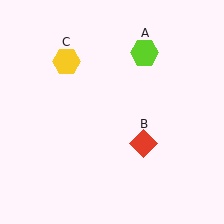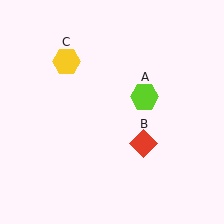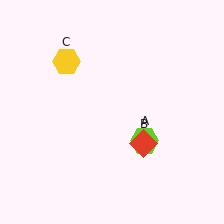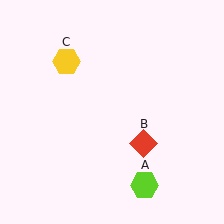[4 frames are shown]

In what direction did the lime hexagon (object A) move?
The lime hexagon (object A) moved down.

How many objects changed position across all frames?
1 object changed position: lime hexagon (object A).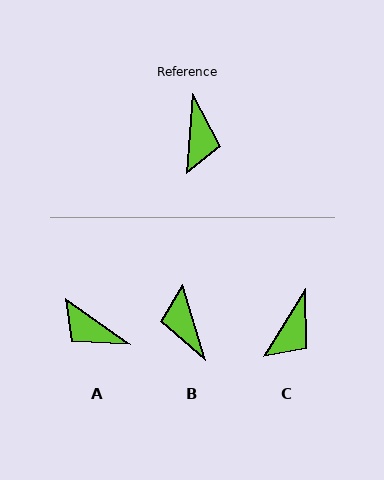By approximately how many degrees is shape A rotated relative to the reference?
Approximately 121 degrees clockwise.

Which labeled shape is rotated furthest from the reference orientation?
B, about 159 degrees away.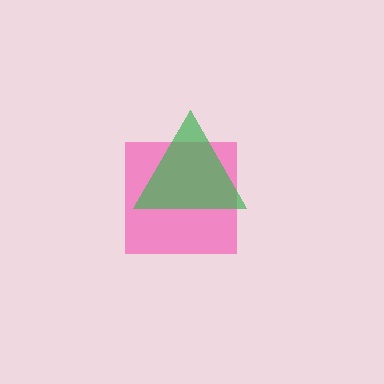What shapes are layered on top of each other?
The layered shapes are: a pink square, a green triangle.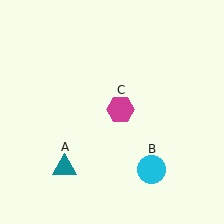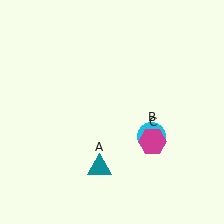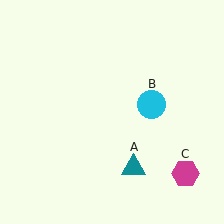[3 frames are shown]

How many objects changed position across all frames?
3 objects changed position: teal triangle (object A), cyan circle (object B), magenta hexagon (object C).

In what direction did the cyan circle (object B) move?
The cyan circle (object B) moved up.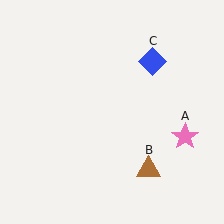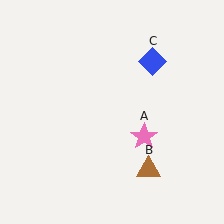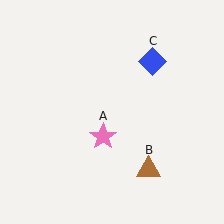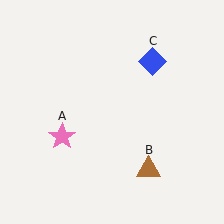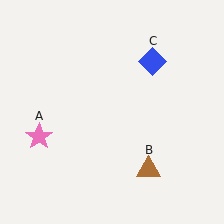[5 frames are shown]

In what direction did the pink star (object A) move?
The pink star (object A) moved left.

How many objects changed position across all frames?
1 object changed position: pink star (object A).